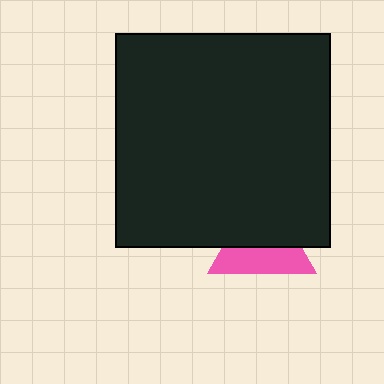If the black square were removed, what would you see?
You would see the complete pink triangle.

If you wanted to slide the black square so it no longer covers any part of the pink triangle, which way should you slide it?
Slide it up — that is the most direct way to separate the two shapes.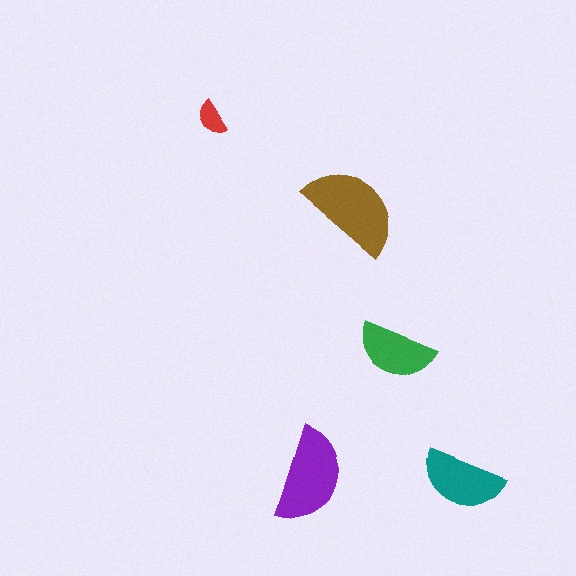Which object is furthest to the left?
The red semicircle is leftmost.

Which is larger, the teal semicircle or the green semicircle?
The teal one.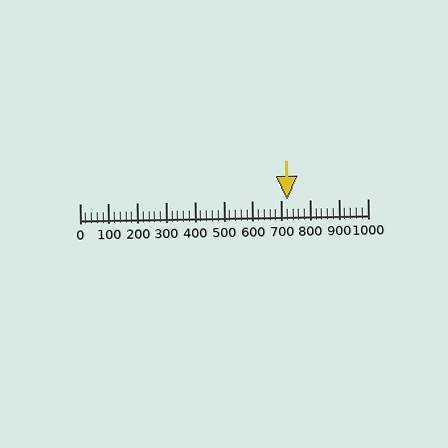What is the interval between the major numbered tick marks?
The major tick marks are spaced 100 units apart.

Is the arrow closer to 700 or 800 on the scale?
The arrow is closer to 700.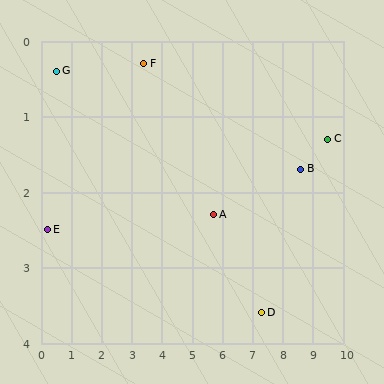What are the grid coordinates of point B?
Point B is at approximately (8.6, 1.7).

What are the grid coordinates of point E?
Point E is at approximately (0.2, 2.5).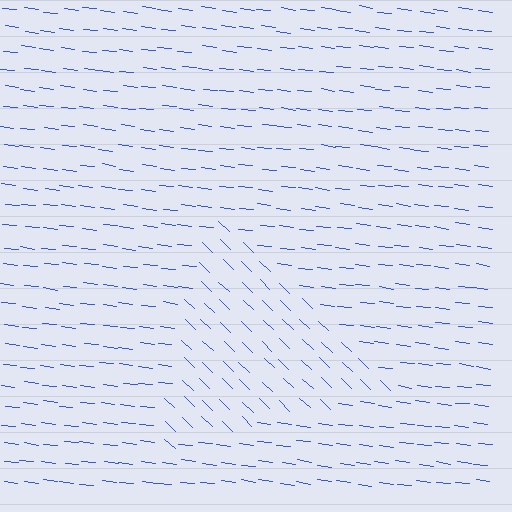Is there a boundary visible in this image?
Yes, there is a texture boundary formed by a change in line orientation.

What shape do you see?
I see a triangle.